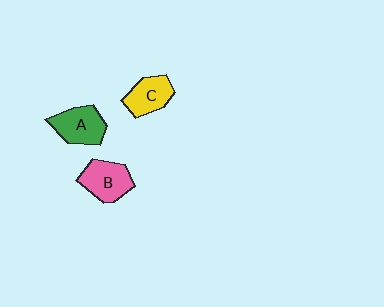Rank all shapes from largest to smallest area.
From largest to smallest: A (green), B (pink), C (yellow).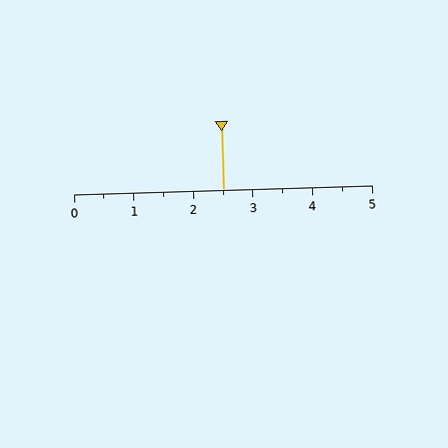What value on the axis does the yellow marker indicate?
The marker indicates approximately 2.5.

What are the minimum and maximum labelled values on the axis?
The axis runs from 0 to 5.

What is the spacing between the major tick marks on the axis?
The major ticks are spaced 1 apart.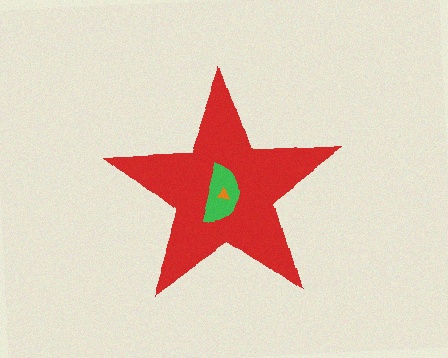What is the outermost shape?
The red star.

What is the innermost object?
The orange triangle.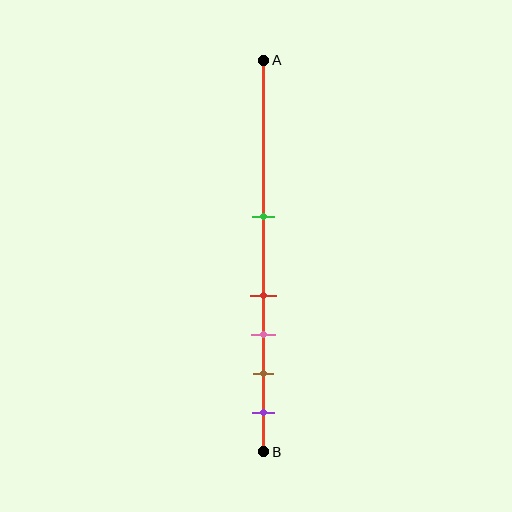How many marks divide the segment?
There are 5 marks dividing the segment.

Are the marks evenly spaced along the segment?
No, the marks are not evenly spaced.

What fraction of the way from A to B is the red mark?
The red mark is approximately 60% (0.6) of the way from A to B.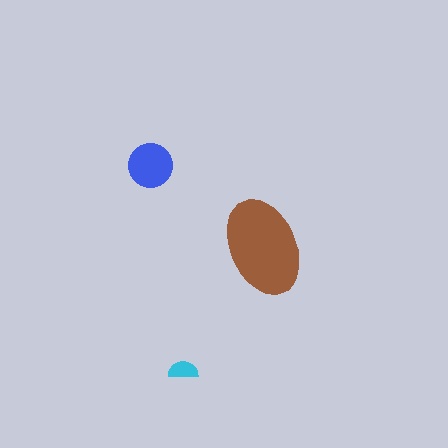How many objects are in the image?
There are 3 objects in the image.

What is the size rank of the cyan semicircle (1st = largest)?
3rd.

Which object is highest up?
The blue circle is topmost.